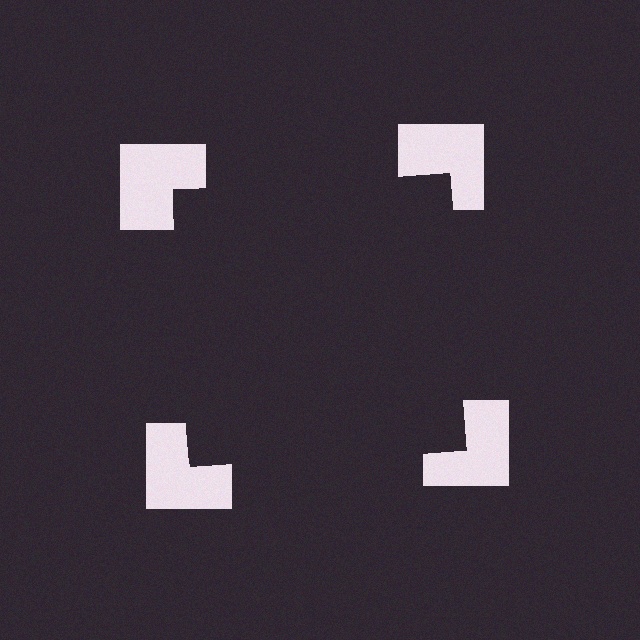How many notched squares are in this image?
There are 4 — one at each vertex of the illusory square.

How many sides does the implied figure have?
4 sides.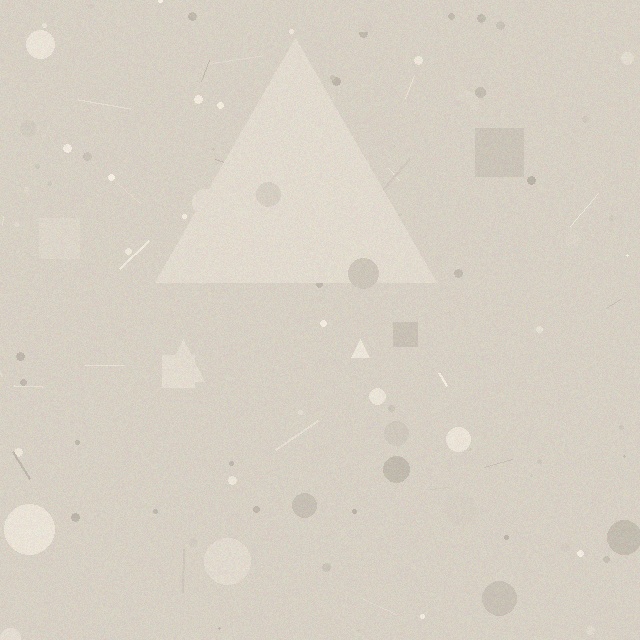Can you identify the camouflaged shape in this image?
The camouflaged shape is a triangle.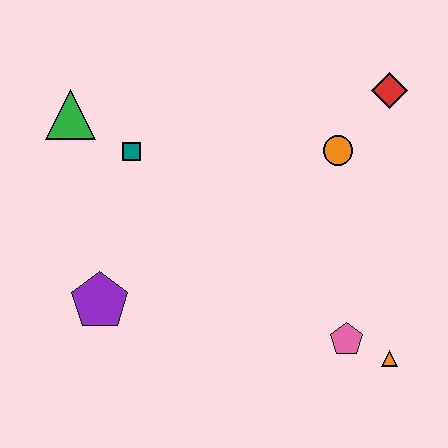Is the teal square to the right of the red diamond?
No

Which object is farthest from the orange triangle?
The green triangle is farthest from the orange triangle.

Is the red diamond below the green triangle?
No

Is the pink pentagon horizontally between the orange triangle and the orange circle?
Yes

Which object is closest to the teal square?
The green triangle is closest to the teal square.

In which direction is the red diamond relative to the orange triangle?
The red diamond is above the orange triangle.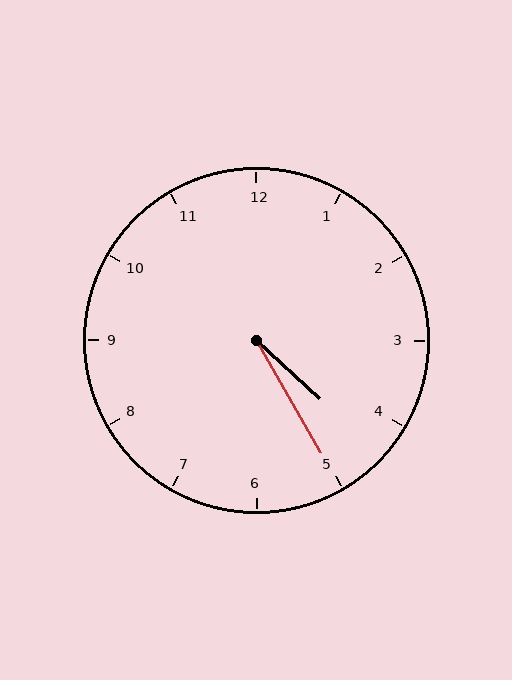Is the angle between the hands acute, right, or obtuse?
It is acute.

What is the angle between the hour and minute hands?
Approximately 18 degrees.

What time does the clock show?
4:25.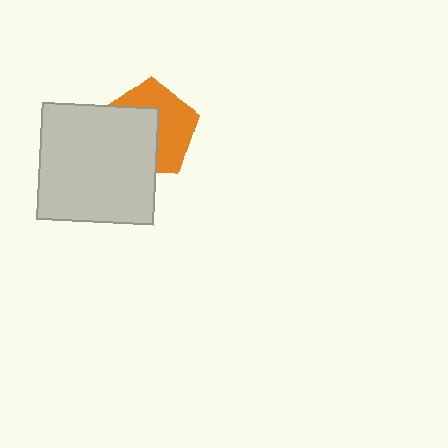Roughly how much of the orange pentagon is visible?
About half of it is visible (roughly 52%).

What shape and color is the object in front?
The object in front is a light gray square.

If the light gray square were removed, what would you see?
You would see the complete orange pentagon.